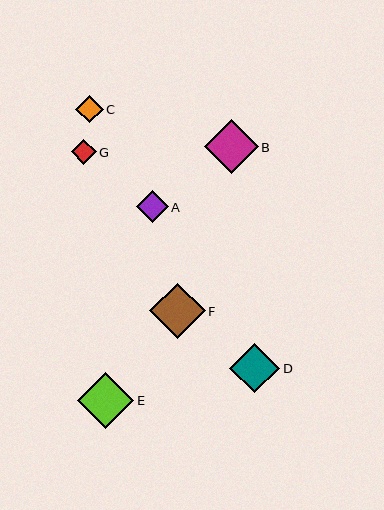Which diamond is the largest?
Diamond E is the largest with a size of approximately 56 pixels.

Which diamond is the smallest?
Diamond G is the smallest with a size of approximately 25 pixels.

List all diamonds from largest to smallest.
From largest to smallest: E, F, B, D, A, C, G.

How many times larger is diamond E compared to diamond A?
Diamond E is approximately 1.7 times the size of diamond A.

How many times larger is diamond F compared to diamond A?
Diamond F is approximately 1.7 times the size of diamond A.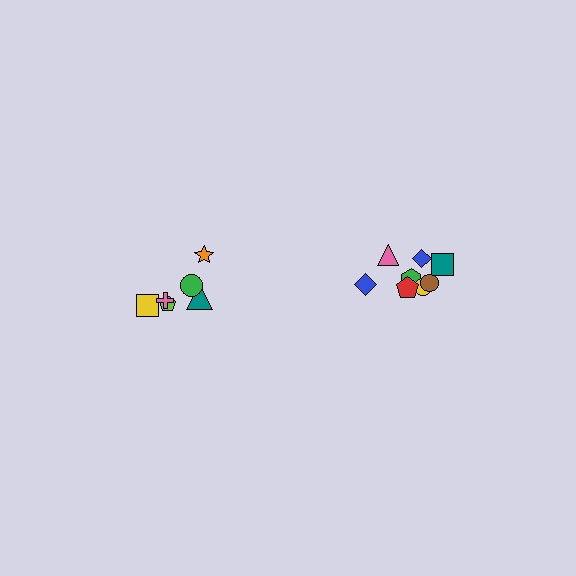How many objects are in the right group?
There are 8 objects.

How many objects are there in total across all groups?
There are 14 objects.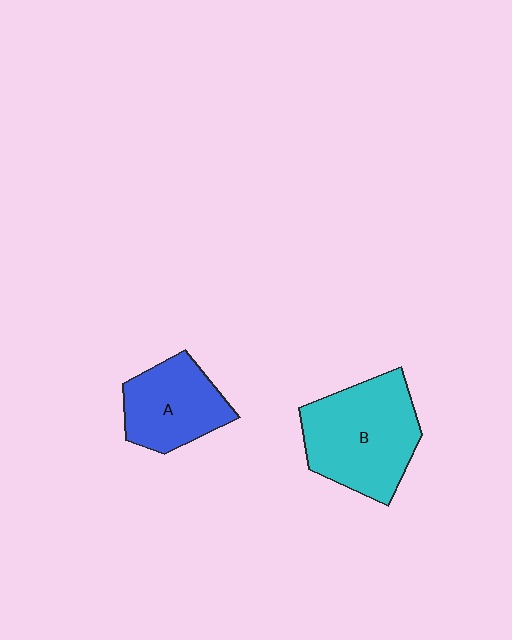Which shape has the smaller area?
Shape A (blue).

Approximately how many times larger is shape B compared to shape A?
Approximately 1.5 times.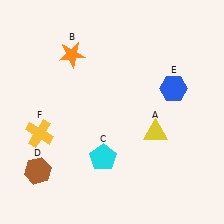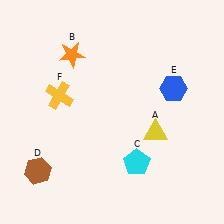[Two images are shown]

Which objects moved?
The objects that moved are: the cyan pentagon (C), the yellow cross (F).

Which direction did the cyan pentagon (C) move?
The cyan pentagon (C) moved right.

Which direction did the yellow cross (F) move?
The yellow cross (F) moved up.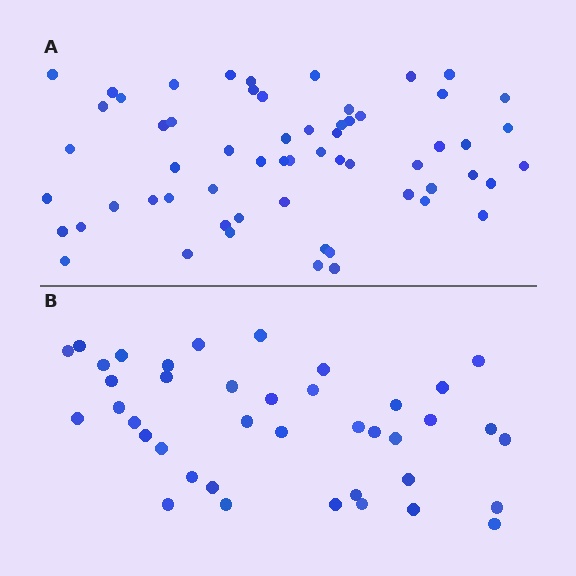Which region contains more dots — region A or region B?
Region A (the top region) has more dots.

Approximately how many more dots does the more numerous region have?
Region A has approximately 20 more dots than region B.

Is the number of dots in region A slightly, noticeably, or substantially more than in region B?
Region A has substantially more. The ratio is roughly 1.5 to 1.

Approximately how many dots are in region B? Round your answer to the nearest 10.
About 40 dots.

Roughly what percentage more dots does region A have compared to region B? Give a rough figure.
About 50% more.